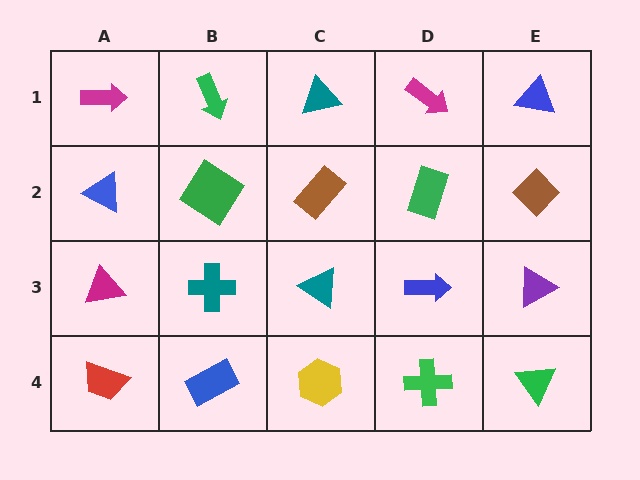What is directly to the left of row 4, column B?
A red trapezoid.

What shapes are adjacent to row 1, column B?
A green diamond (row 2, column B), a magenta arrow (row 1, column A), a teal triangle (row 1, column C).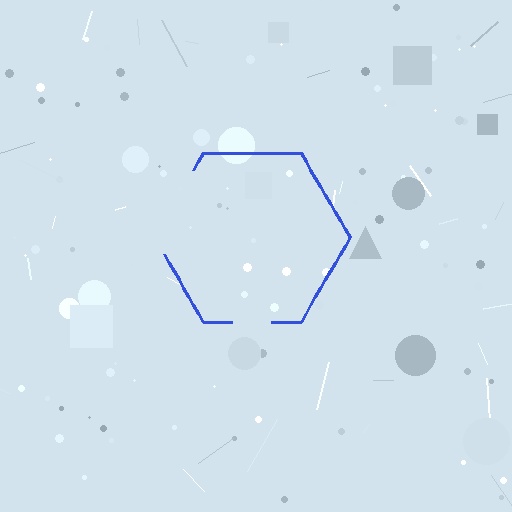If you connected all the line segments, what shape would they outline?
They would outline a hexagon.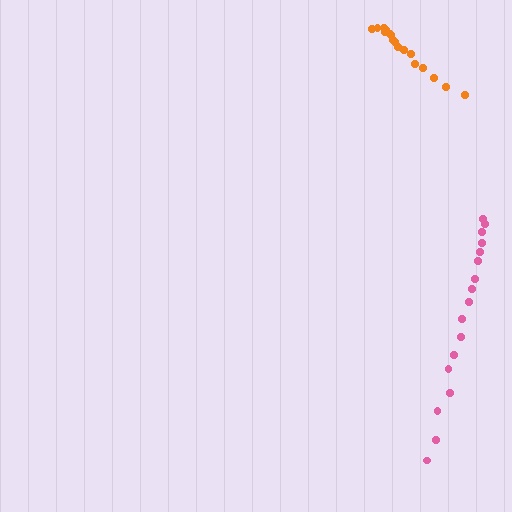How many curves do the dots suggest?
There are 2 distinct paths.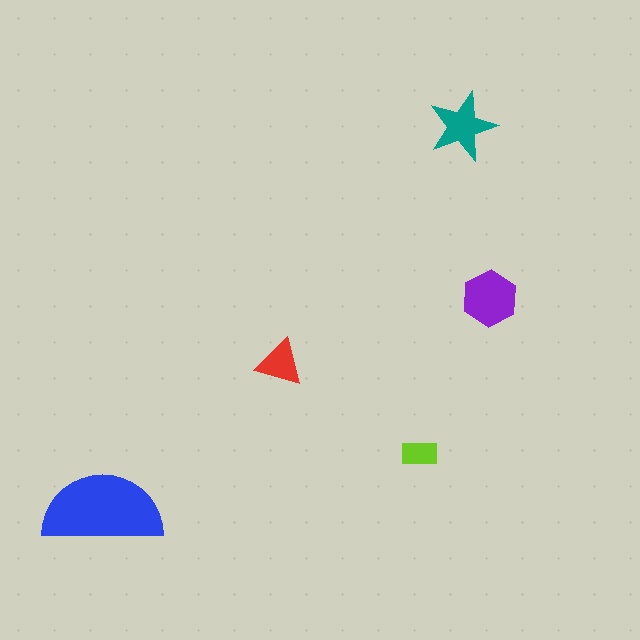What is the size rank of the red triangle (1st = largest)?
4th.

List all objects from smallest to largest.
The lime rectangle, the red triangle, the teal star, the purple hexagon, the blue semicircle.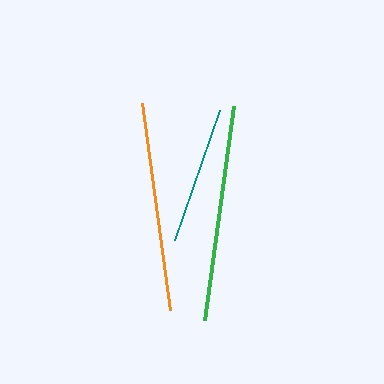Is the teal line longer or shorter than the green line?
The green line is longer than the teal line.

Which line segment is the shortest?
The teal line is the shortest at approximately 137 pixels.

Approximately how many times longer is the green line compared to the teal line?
The green line is approximately 1.6 times the length of the teal line.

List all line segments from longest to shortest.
From longest to shortest: green, orange, teal.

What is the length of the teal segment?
The teal segment is approximately 137 pixels long.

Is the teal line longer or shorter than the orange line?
The orange line is longer than the teal line.